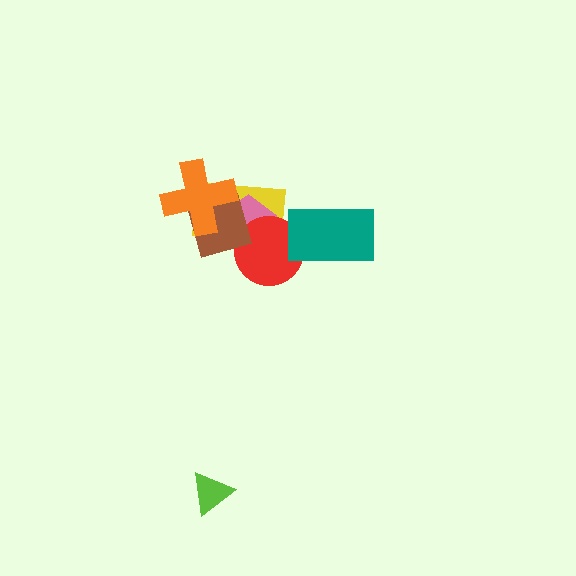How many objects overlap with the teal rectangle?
1 object overlaps with the teal rectangle.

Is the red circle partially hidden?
Yes, it is partially covered by another shape.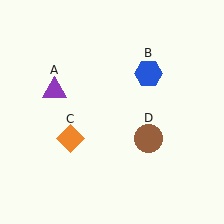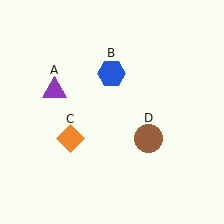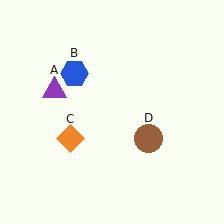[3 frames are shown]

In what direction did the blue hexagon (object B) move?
The blue hexagon (object B) moved left.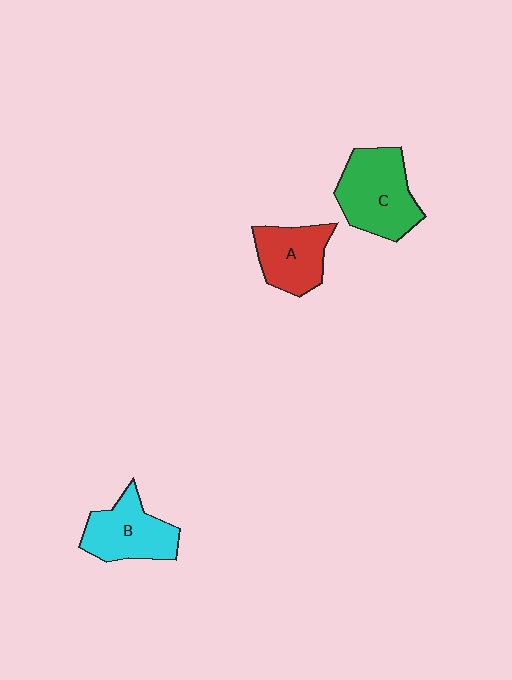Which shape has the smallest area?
Shape A (red).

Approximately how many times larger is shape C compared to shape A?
Approximately 1.4 times.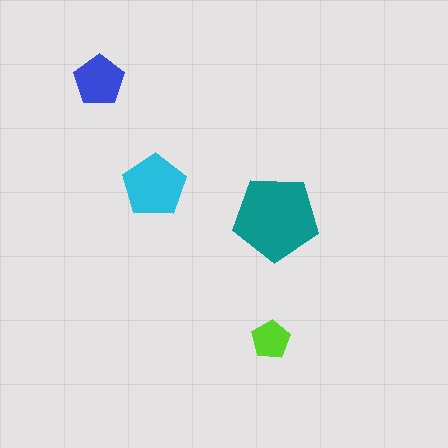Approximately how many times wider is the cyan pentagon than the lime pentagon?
About 1.5 times wider.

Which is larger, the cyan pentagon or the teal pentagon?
The teal one.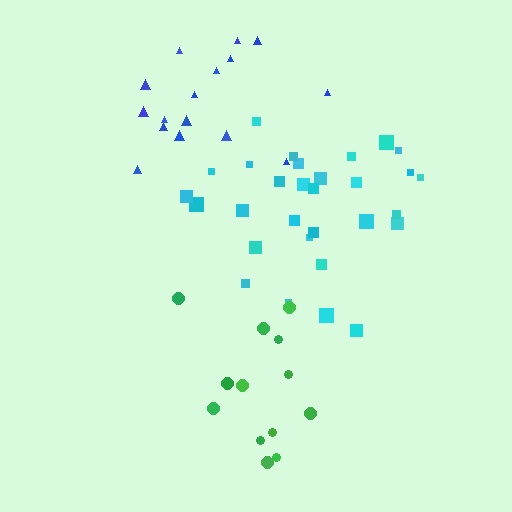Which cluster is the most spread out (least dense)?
Green.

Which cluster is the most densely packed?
Cyan.